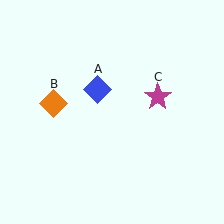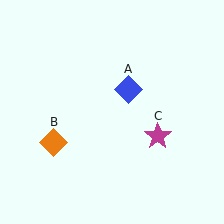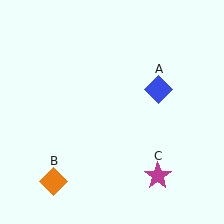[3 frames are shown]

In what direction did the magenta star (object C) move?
The magenta star (object C) moved down.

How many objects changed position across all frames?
3 objects changed position: blue diamond (object A), orange diamond (object B), magenta star (object C).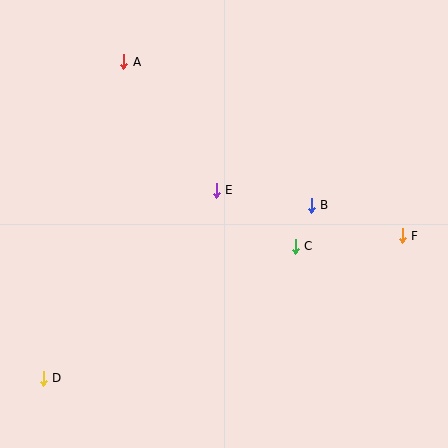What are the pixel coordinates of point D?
Point D is at (43, 378).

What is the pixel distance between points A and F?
The distance between A and F is 328 pixels.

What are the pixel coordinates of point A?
Point A is at (124, 62).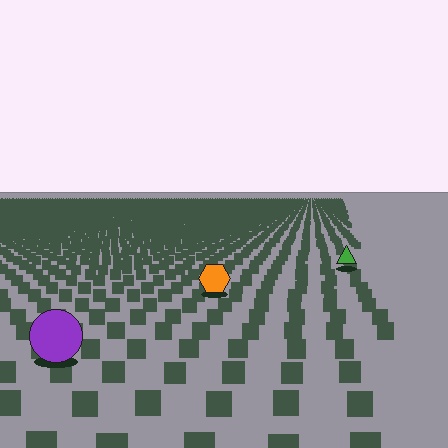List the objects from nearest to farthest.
From nearest to farthest: the purple circle, the orange hexagon, the green triangle.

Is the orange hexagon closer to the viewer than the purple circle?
No. The purple circle is closer — you can tell from the texture gradient: the ground texture is coarser near it.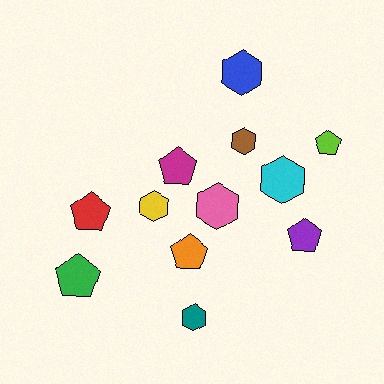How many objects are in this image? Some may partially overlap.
There are 12 objects.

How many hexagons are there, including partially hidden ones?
There are 6 hexagons.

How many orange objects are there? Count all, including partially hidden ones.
There is 1 orange object.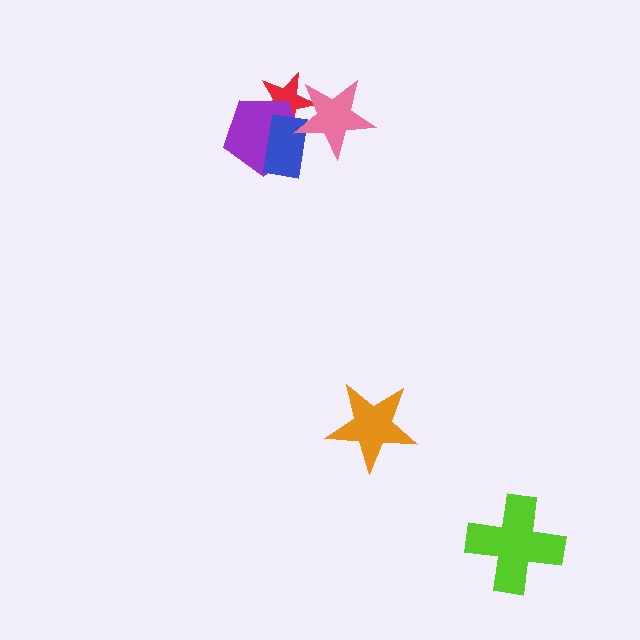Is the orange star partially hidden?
No, no other shape covers it.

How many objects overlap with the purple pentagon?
3 objects overlap with the purple pentagon.